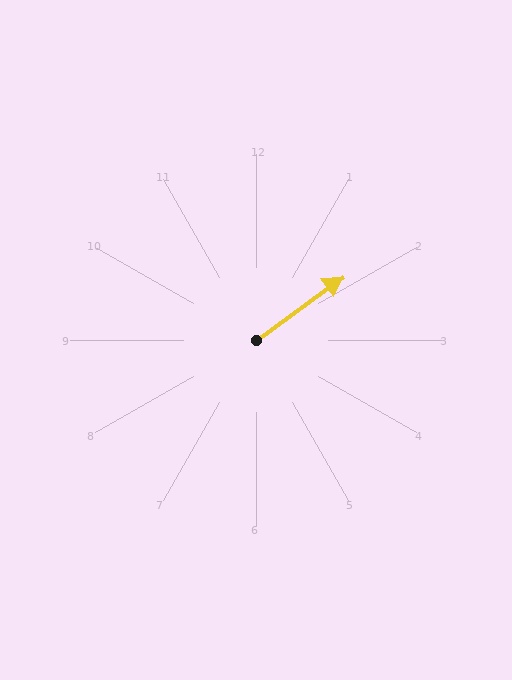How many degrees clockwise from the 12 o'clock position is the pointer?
Approximately 54 degrees.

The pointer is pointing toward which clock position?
Roughly 2 o'clock.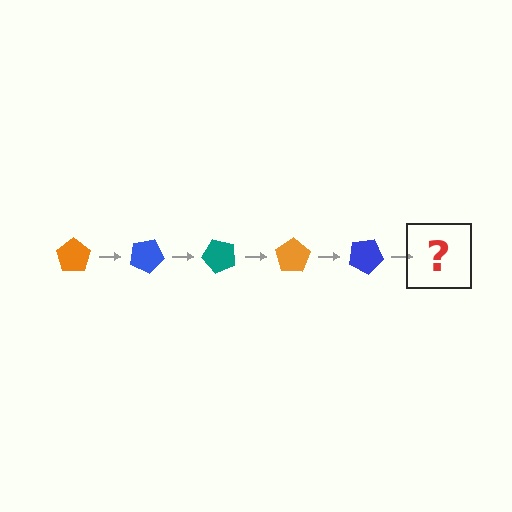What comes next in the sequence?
The next element should be a teal pentagon, rotated 125 degrees from the start.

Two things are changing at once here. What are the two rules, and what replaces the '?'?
The two rules are that it rotates 25 degrees each step and the color cycles through orange, blue, and teal. The '?' should be a teal pentagon, rotated 125 degrees from the start.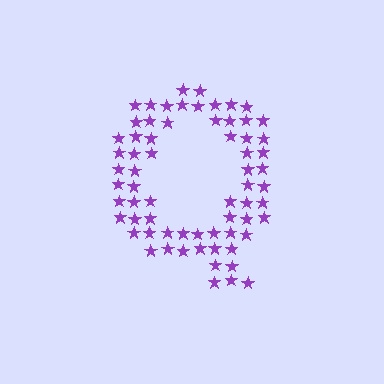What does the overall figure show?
The overall figure shows the letter Q.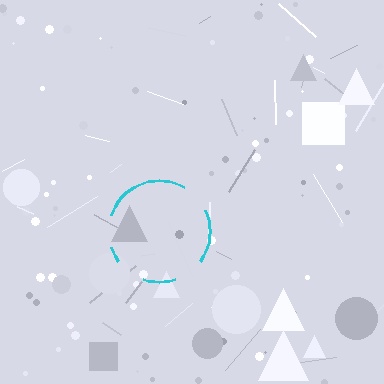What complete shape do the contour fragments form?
The contour fragments form a circle.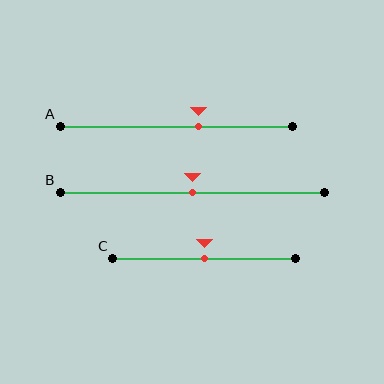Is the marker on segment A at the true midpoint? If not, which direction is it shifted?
No, the marker on segment A is shifted to the right by about 9% of the segment length.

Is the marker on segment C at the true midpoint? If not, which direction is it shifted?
Yes, the marker on segment C is at the true midpoint.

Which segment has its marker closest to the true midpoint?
Segment B has its marker closest to the true midpoint.